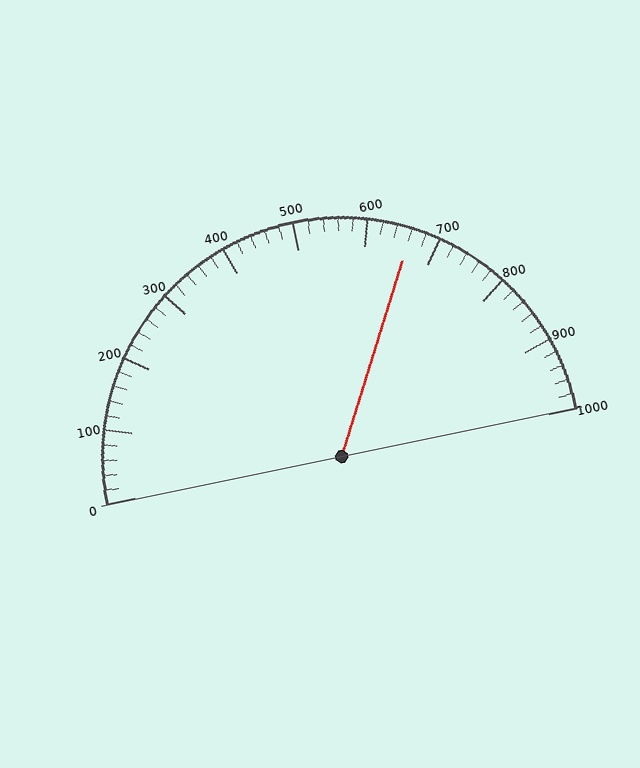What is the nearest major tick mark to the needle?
The nearest major tick mark is 700.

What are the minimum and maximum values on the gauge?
The gauge ranges from 0 to 1000.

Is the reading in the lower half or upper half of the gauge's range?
The reading is in the upper half of the range (0 to 1000).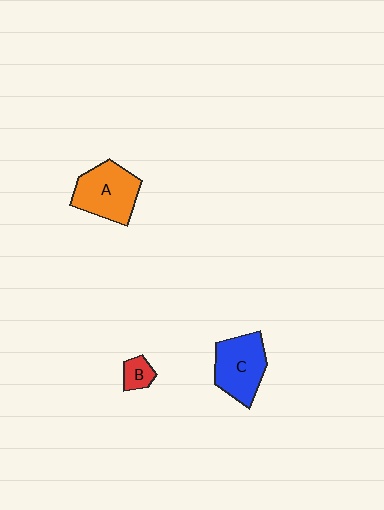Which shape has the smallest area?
Shape B (red).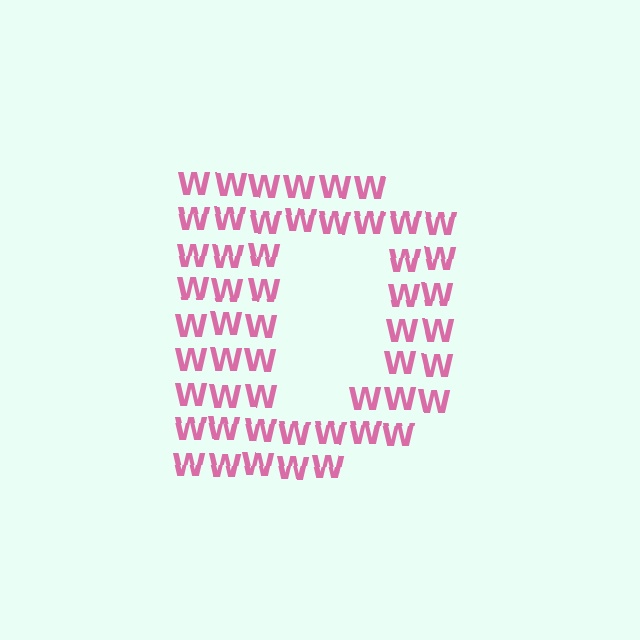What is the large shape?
The large shape is the letter D.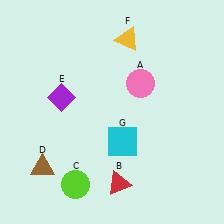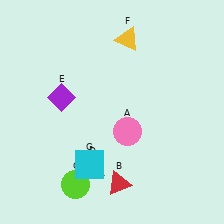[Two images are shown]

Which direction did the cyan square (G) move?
The cyan square (G) moved left.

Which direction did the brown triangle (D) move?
The brown triangle (D) moved right.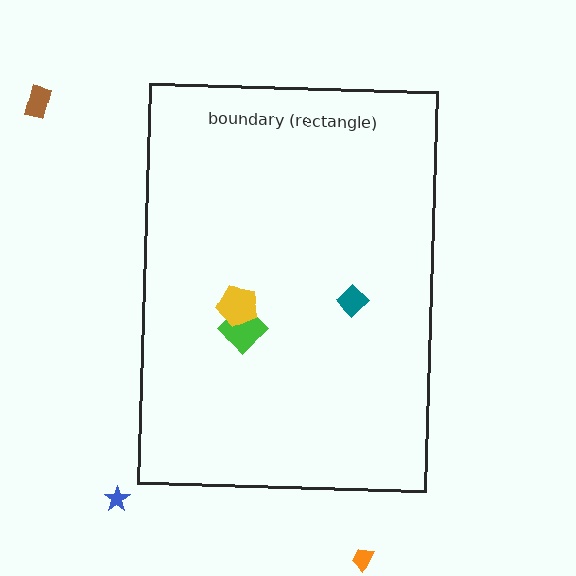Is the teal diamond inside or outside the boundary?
Inside.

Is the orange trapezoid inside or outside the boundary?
Outside.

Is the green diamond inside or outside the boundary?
Inside.